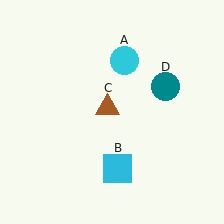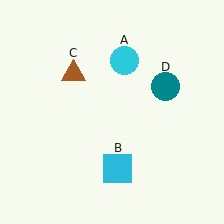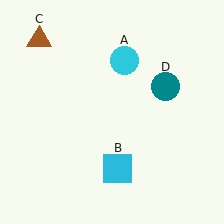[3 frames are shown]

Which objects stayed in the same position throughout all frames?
Cyan circle (object A) and cyan square (object B) and teal circle (object D) remained stationary.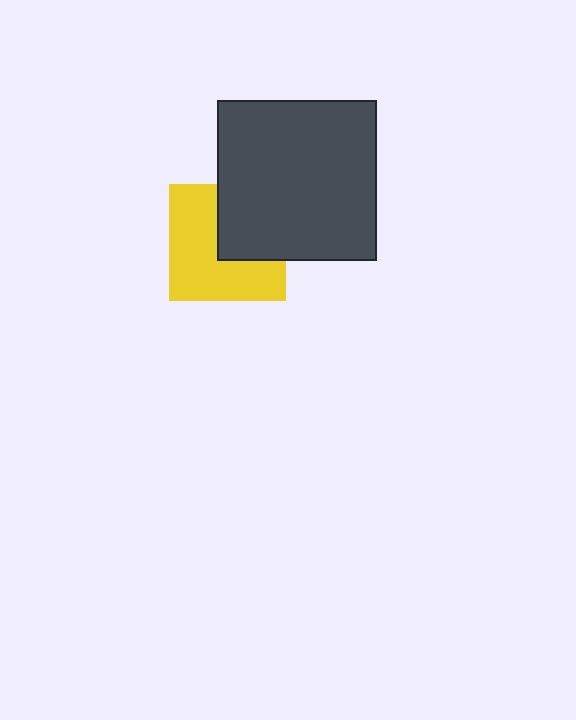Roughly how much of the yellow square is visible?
About half of it is visible (roughly 61%).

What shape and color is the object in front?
The object in front is a dark gray square.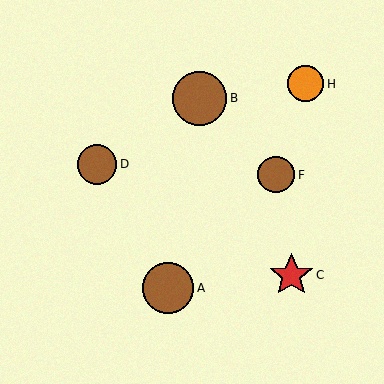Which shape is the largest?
The brown circle (labeled B) is the largest.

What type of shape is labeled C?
Shape C is a red star.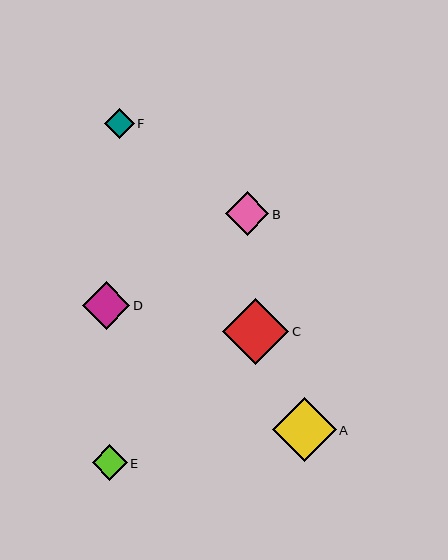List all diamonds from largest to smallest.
From largest to smallest: C, A, D, B, E, F.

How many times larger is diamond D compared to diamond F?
Diamond D is approximately 1.6 times the size of diamond F.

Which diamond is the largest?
Diamond C is the largest with a size of approximately 66 pixels.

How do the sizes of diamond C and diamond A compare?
Diamond C and diamond A are approximately the same size.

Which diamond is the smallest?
Diamond F is the smallest with a size of approximately 30 pixels.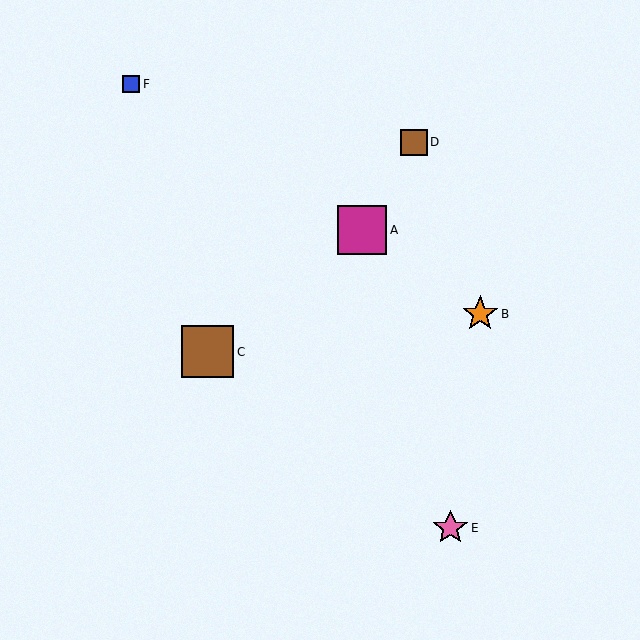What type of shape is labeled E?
Shape E is a pink star.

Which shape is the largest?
The brown square (labeled C) is the largest.